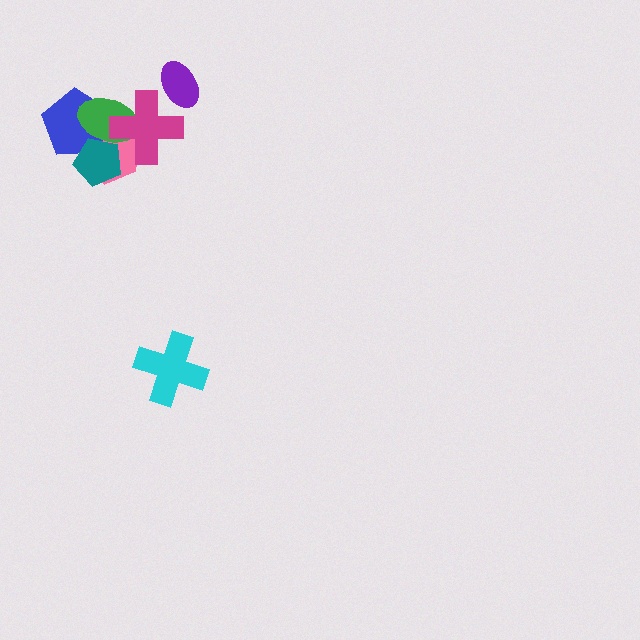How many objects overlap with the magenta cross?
3 objects overlap with the magenta cross.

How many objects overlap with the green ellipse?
4 objects overlap with the green ellipse.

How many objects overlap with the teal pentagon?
3 objects overlap with the teal pentagon.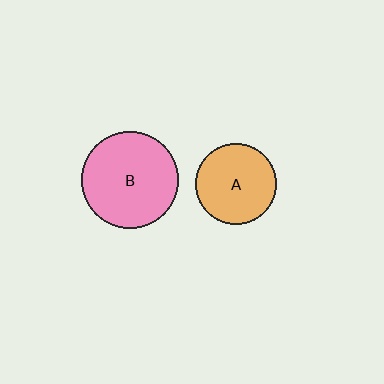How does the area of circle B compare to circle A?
Approximately 1.5 times.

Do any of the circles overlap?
No, none of the circles overlap.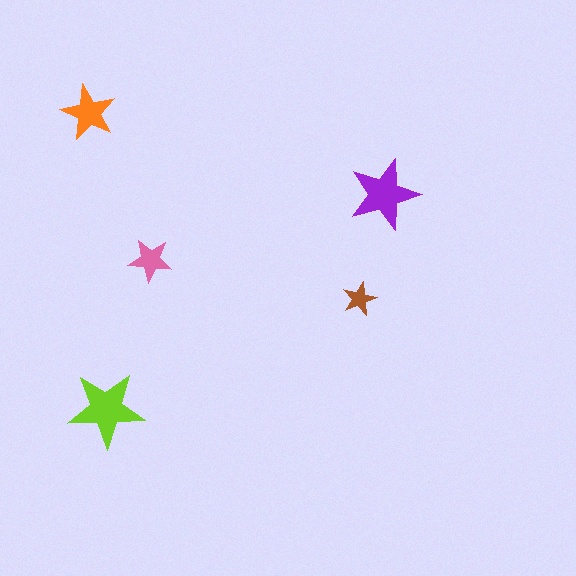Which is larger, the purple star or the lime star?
The lime one.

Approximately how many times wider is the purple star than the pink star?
About 1.5 times wider.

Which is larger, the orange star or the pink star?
The orange one.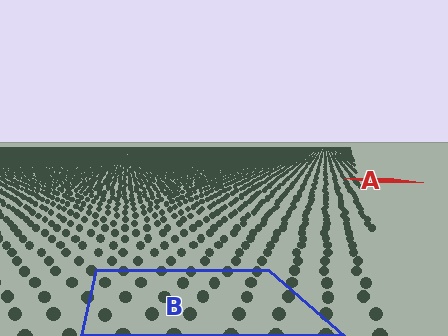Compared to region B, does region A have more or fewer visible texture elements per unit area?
Region A has more texture elements per unit area — they are packed more densely because it is farther away.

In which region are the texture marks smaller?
The texture marks are smaller in region A, because it is farther away.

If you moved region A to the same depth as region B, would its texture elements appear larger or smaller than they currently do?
They would appear larger. At a closer depth, the same texture elements are projected at a bigger on-screen size.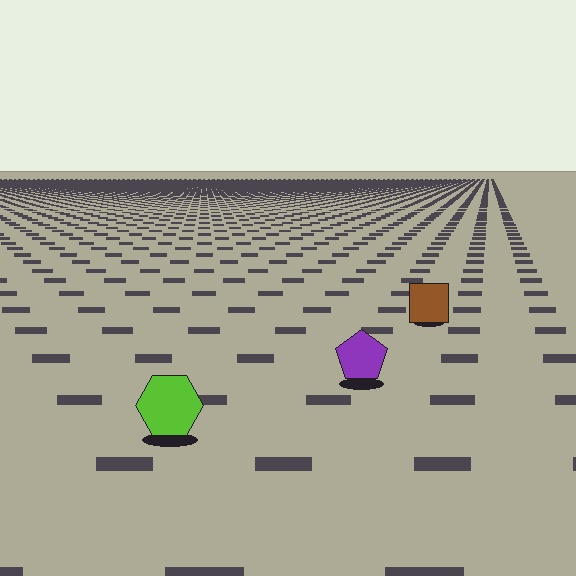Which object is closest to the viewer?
The lime hexagon is closest. The texture marks near it are larger and more spread out.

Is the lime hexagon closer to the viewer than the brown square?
Yes. The lime hexagon is closer — you can tell from the texture gradient: the ground texture is coarser near it.